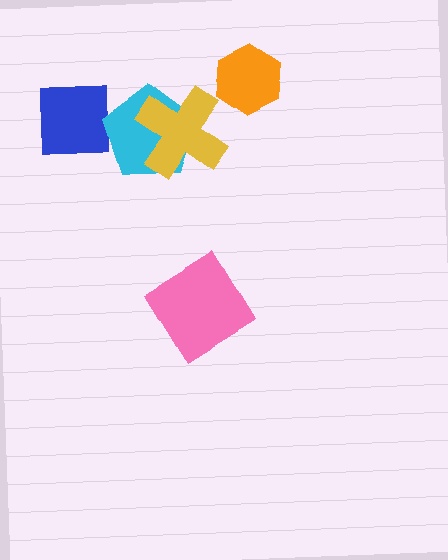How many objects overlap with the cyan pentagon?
1 object overlaps with the cyan pentagon.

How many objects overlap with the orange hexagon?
0 objects overlap with the orange hexagon.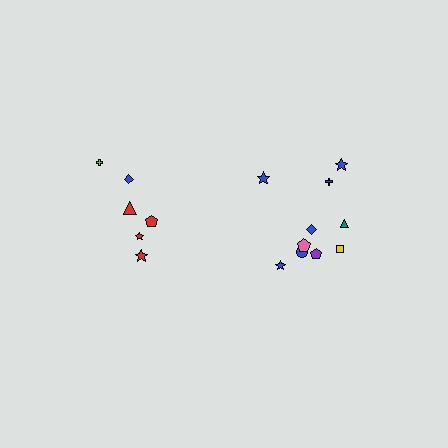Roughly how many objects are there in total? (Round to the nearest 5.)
Roughly 15 objects in total.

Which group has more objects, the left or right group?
The right group.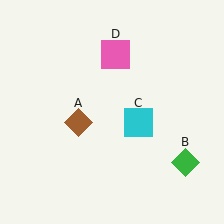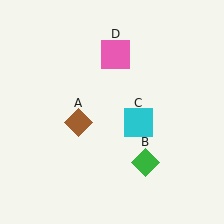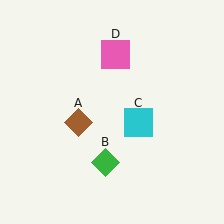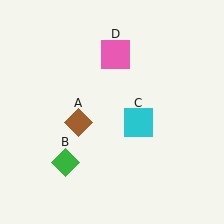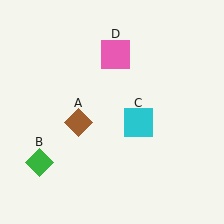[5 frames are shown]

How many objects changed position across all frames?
1 object changed position: green diamond (object B).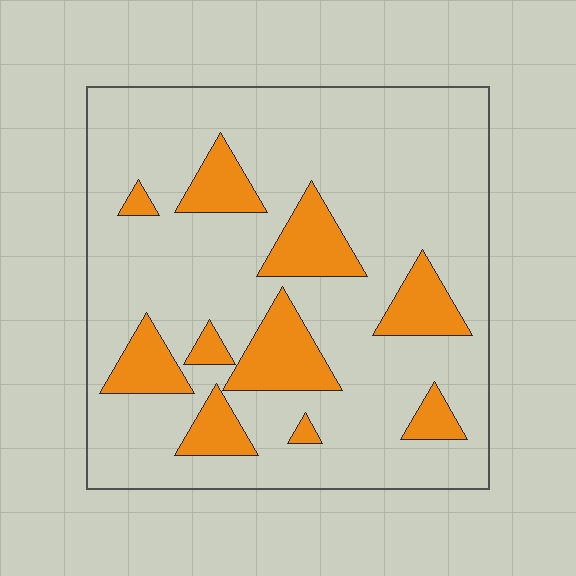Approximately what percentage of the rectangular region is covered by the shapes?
Approximately 20%.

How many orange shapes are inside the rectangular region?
10.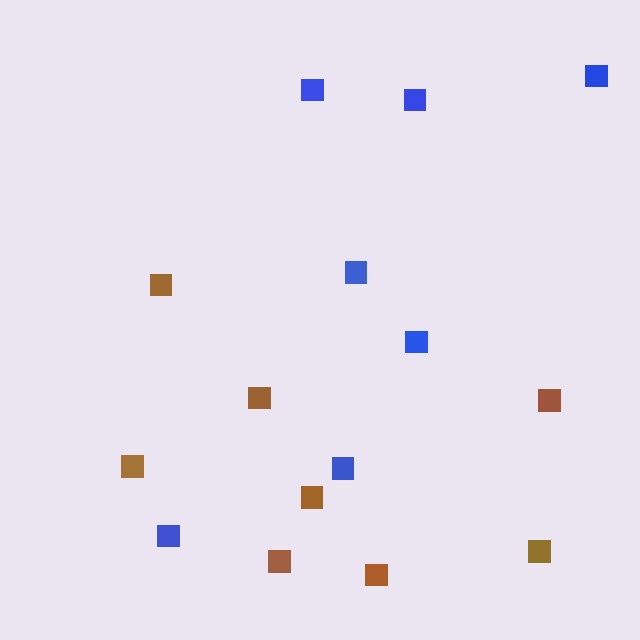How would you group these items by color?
There are 2 groups: one group of blue squares (7) and one group of brown squares (8).